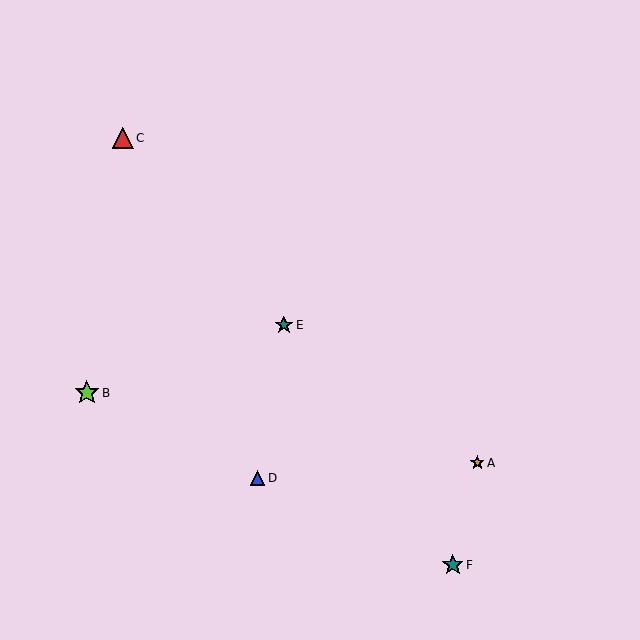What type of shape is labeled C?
Shape C is a red triangle.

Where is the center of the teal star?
The center of the teal star is at (453, 565).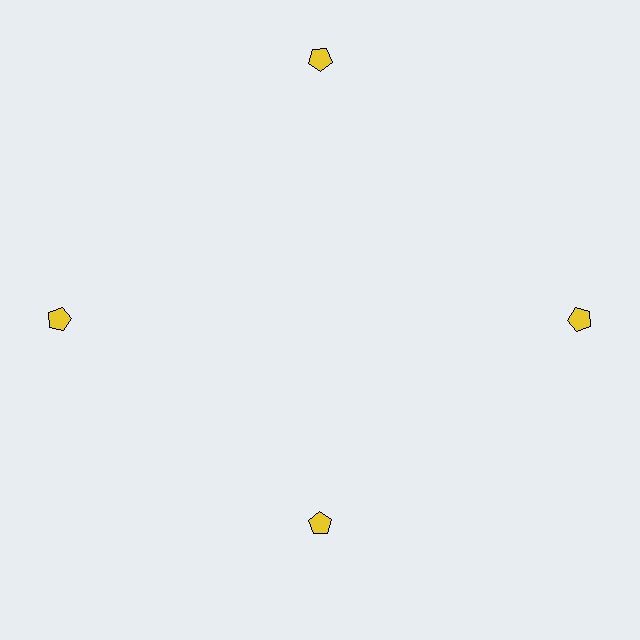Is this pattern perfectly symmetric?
No. The 4 yellow pentagons are arranged in a ring, but one element near the 6 o'clock position is pulled inward toward the center, breaking the 4-fold rotational symmetry.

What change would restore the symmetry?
The symmetry would be restored by moving it outward, back onto the ring so that all 4 pentagons sit at equal angles and equal distance from the center.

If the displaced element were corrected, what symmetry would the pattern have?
It would have 4-fold rotational symmetry — the pattern would map onto itself every 90 degrees.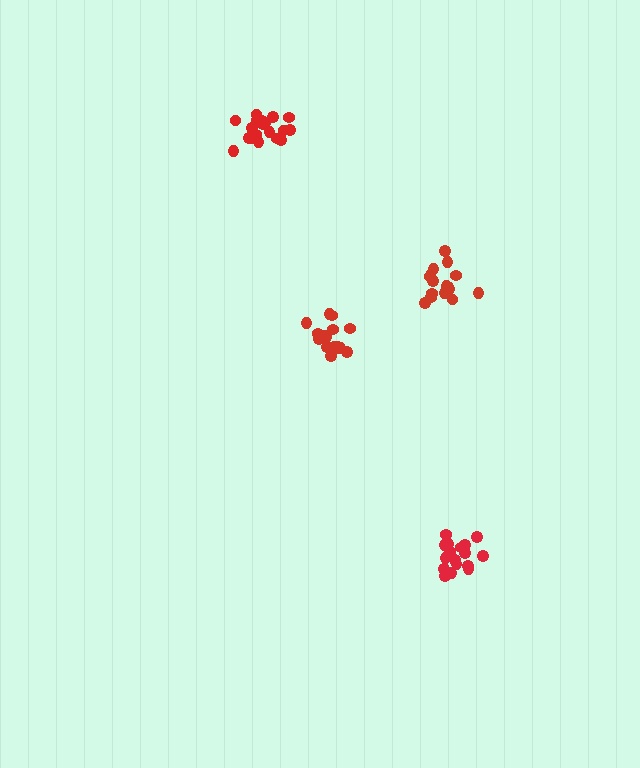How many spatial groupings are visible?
There are 4 spatial groupings.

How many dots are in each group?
Group 1: 16 dots, Group 2: 17 dots, Group 3: 19 dots, Group 4: 18 dots (70 total).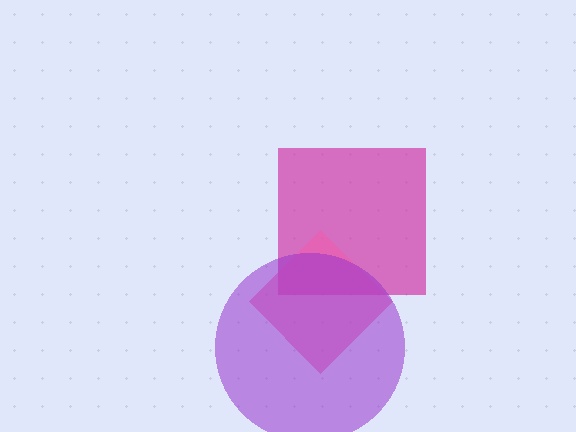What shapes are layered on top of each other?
The layered shapes are: a magenta square, a pink diamond, a purple circle.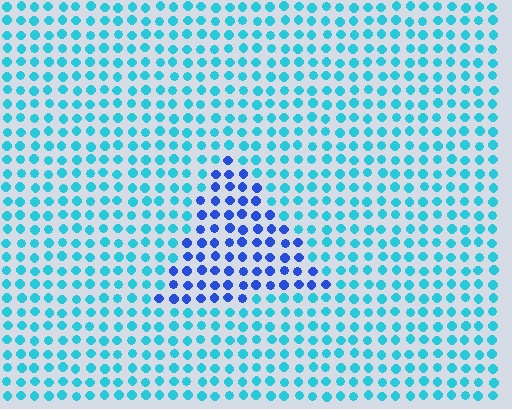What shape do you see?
I see a triangle.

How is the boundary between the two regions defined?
The boundary is defined purely by a slight shift in hue (about 42 degrees). Spacing, size, and orientation are identical on both sides.